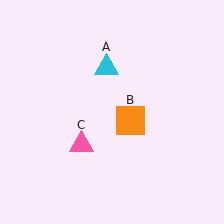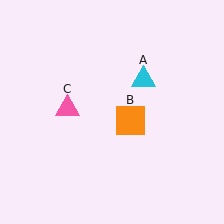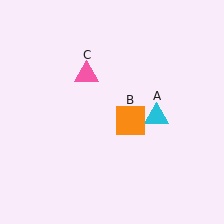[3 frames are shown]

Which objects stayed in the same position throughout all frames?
Orange square (object B) remained stationary.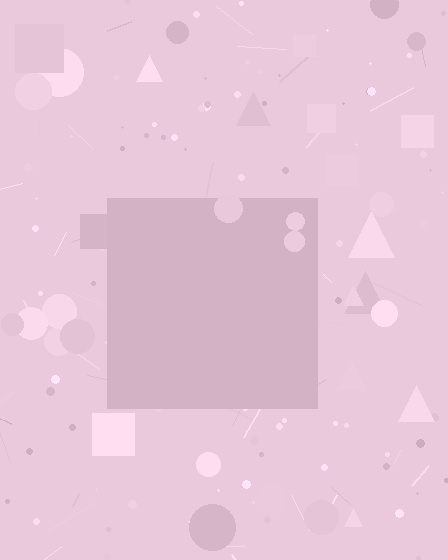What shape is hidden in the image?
A square is hidden in the image.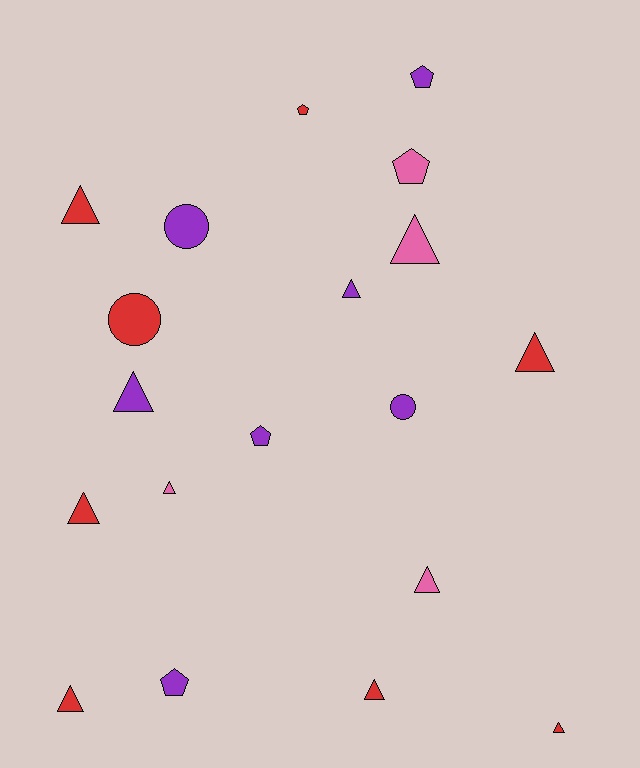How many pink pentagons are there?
There is 1 pink pentagon.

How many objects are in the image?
There are 19 objects.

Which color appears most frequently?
Red, with 8 objects.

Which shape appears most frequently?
Triangle, with 11 objects.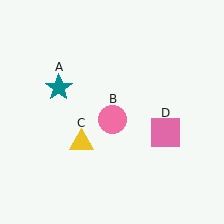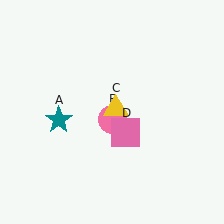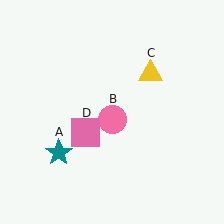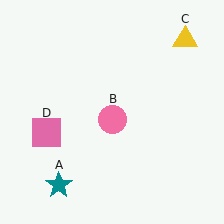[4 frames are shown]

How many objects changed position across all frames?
3 objects changed position: teal star (object A), yellow triangle (object C), pink square (object D).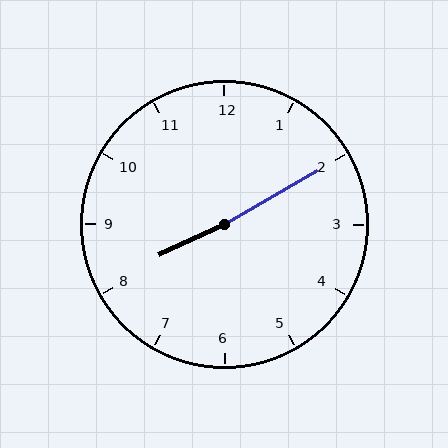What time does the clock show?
8:10.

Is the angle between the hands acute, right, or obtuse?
It is obtuse.